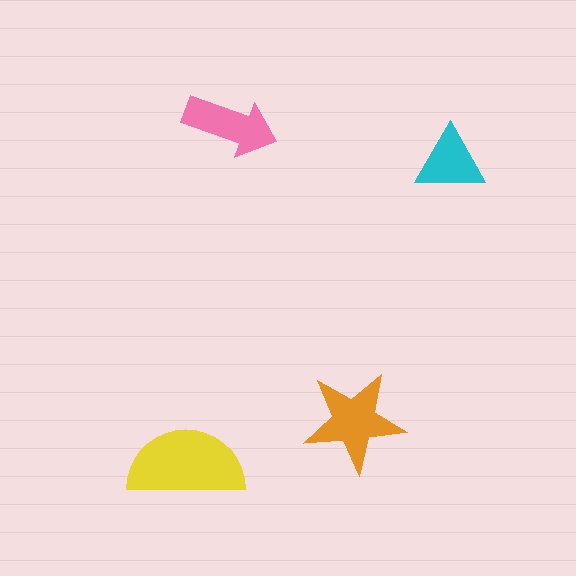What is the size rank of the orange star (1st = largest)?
2nd.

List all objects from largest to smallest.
The yellow semicircle, the orange star, the pink arrow, the cyan triangle.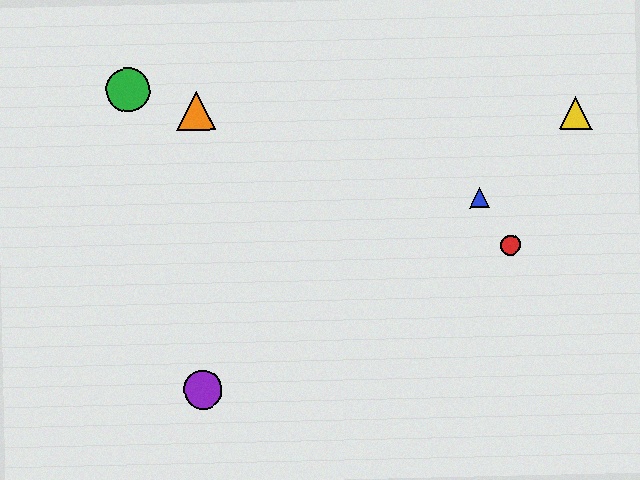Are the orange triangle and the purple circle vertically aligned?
Yes, both are at x≈196.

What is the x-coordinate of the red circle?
The red circle is at x≈510.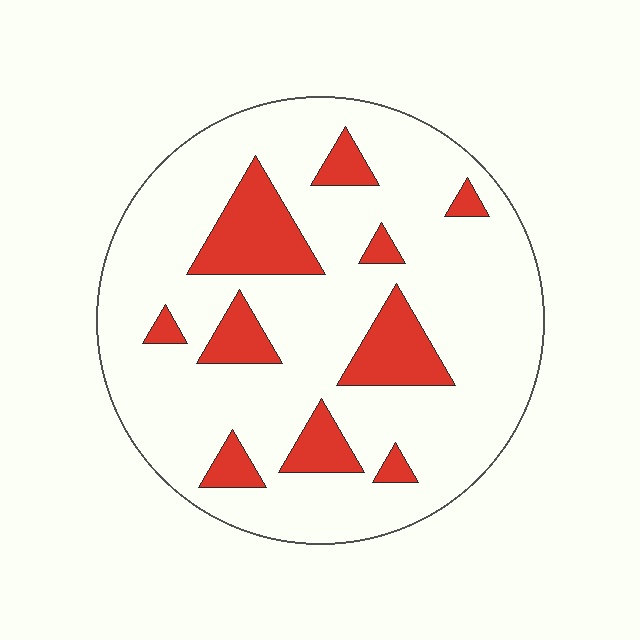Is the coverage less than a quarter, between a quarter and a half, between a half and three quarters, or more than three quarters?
Less than a quarter.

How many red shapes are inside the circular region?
10.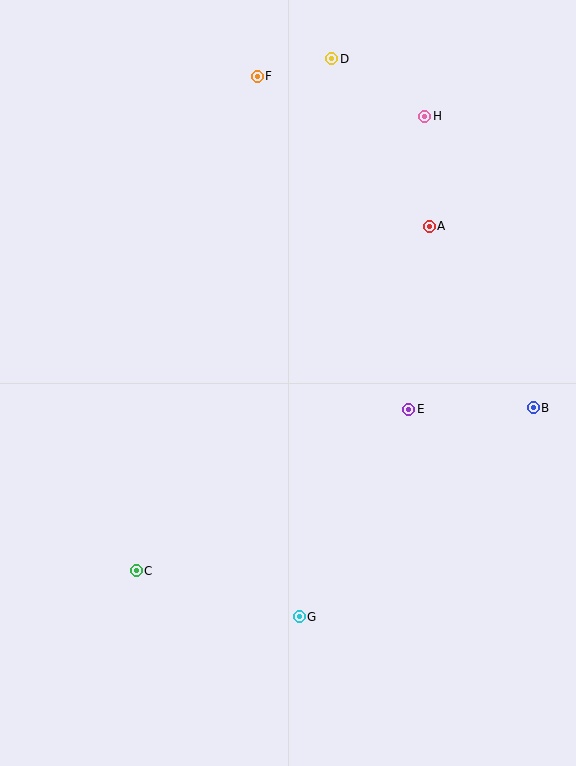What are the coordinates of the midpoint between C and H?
The midpoint between C and H is at (280, 344).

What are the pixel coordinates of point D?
Point D is at (332, 59).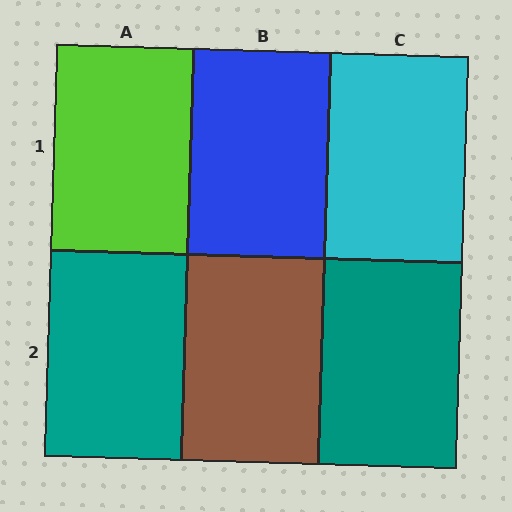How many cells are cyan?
1 cell is cyan.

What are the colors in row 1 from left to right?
Lime, blue, cyan.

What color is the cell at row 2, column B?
Brown.